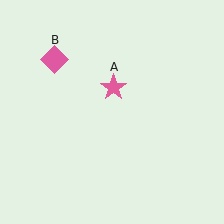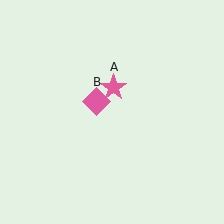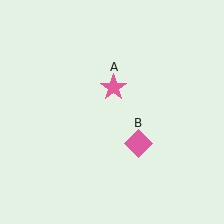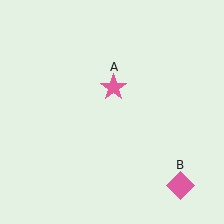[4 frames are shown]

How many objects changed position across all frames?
1 object changed position: pink diamond (object B).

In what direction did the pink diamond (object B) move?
The pink diamond (object B) moved down and to the right.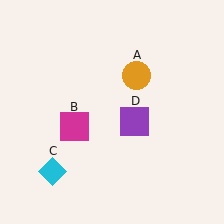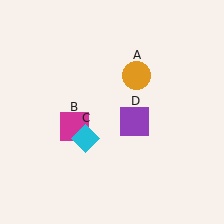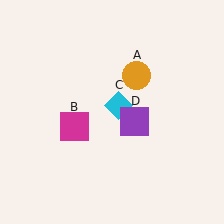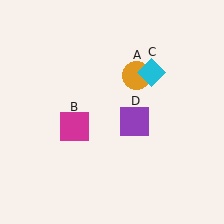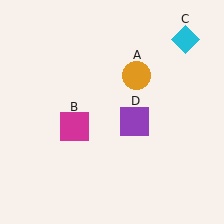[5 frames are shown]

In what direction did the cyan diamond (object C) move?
The cyan diamond (object C) moved up and to the right.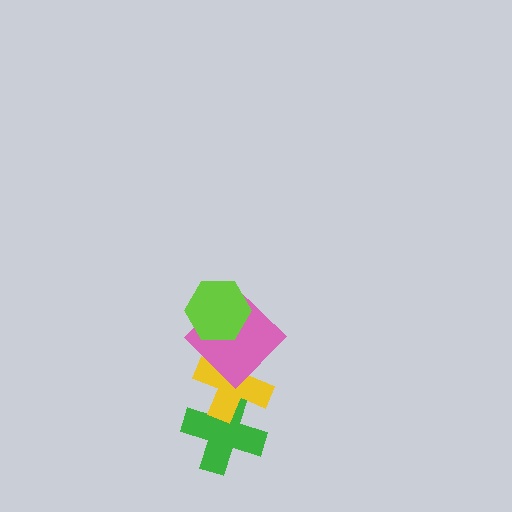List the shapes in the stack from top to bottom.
From top to bottom: the lime hexagon, the pink diamond, the yellow cross, the green cross.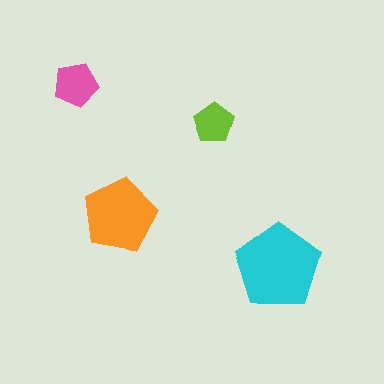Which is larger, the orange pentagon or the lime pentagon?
The orange one.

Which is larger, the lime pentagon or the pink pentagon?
The pink one.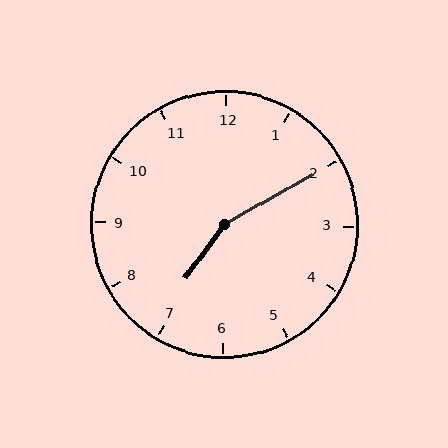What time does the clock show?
7:10.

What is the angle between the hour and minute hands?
Approximately 155 degrees.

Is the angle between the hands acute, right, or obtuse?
It is obtuse.